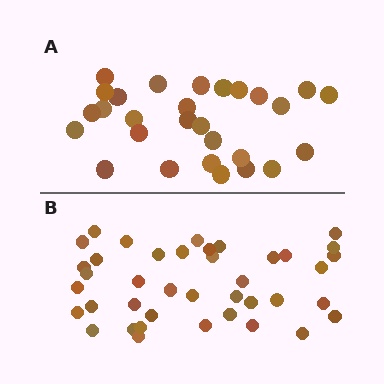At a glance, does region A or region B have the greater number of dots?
Region B (the bottom region) has more dots.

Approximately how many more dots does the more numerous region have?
Region B has roughly 12 or so more dots than region A.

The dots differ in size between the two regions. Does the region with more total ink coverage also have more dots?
No. Region A has more total ink coverage because its dots are larger, but region B actually contains more individual dots. Total area can be misleading — the number of items is what matters here.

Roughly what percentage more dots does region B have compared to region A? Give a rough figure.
About 45% more.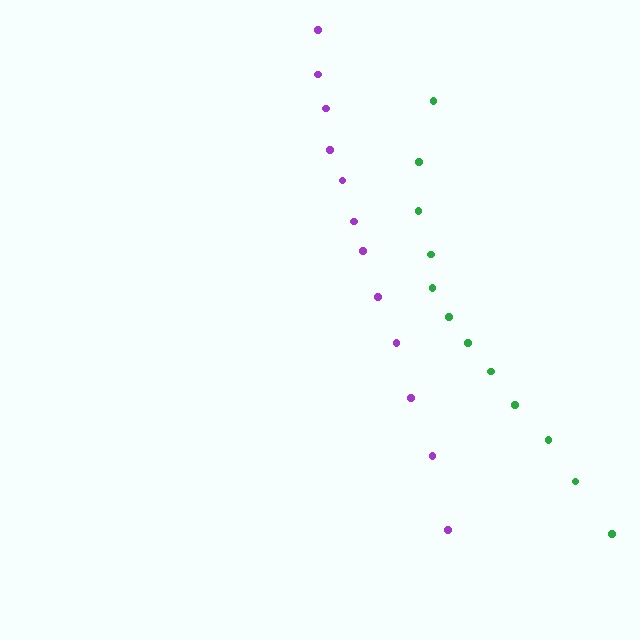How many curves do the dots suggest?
There are 2 distinct paths.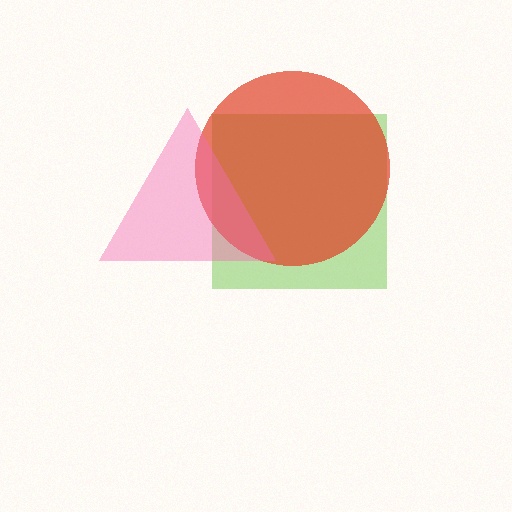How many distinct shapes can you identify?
There are 3 distinct shapes: a lime square, a red circle, a pink triangle.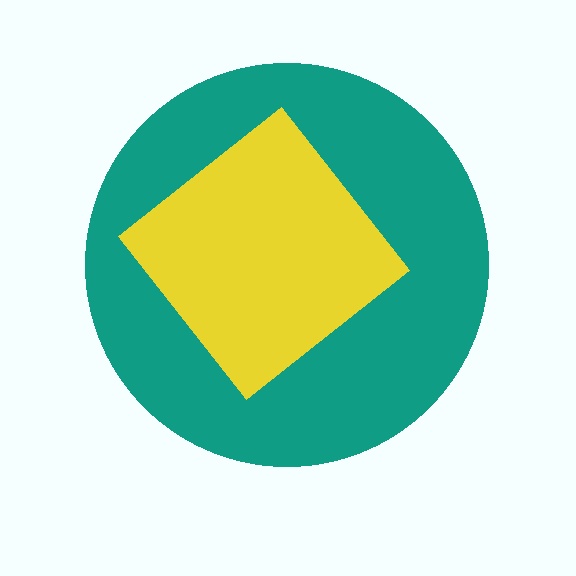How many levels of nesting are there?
2.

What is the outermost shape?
The teal circle.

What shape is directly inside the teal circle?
The yellow diamond.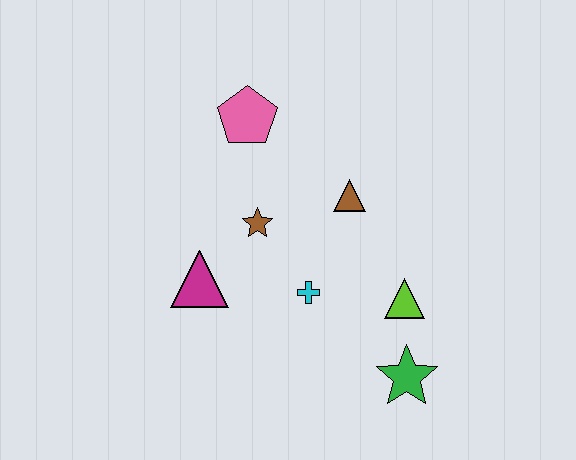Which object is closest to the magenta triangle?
The brown star is closest to the magenta triangle.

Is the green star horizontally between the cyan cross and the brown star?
No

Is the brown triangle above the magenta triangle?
Yes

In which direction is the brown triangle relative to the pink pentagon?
The brown triangle is to the right of the pink pentagon.